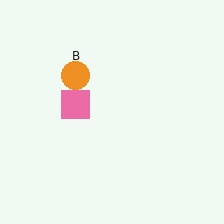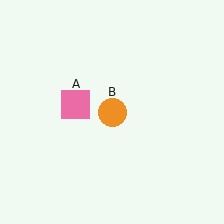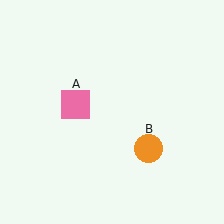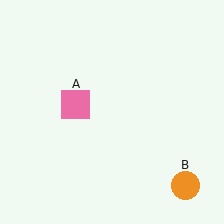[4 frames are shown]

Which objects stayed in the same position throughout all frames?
Pink square (object A) remained stationary.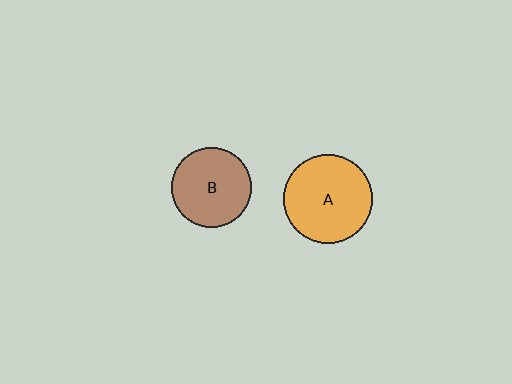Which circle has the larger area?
Circle A (orange).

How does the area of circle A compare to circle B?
Approximately 1.2 times.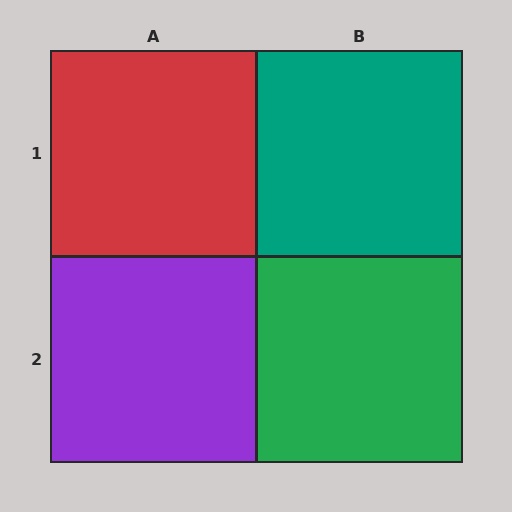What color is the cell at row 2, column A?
Purple.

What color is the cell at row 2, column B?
Green.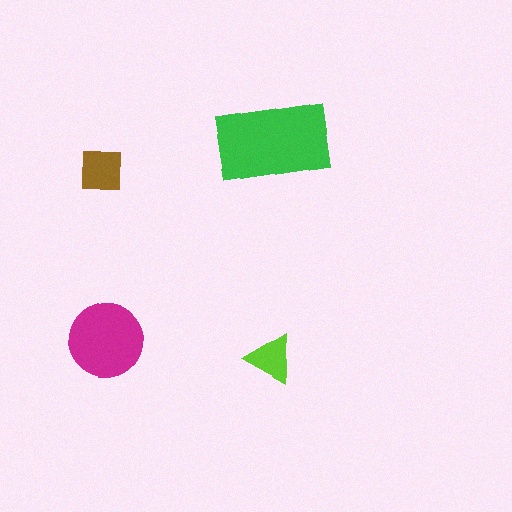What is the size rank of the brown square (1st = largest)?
3rd.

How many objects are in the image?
There are 4 objects in the image.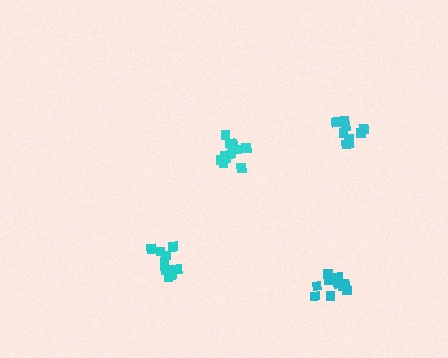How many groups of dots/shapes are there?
There are 4 groups.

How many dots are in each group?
Group 1: 12 dots, Group 2: 11 dots, Group 3: 12 dots, Group 4: 9 dots (44 total).